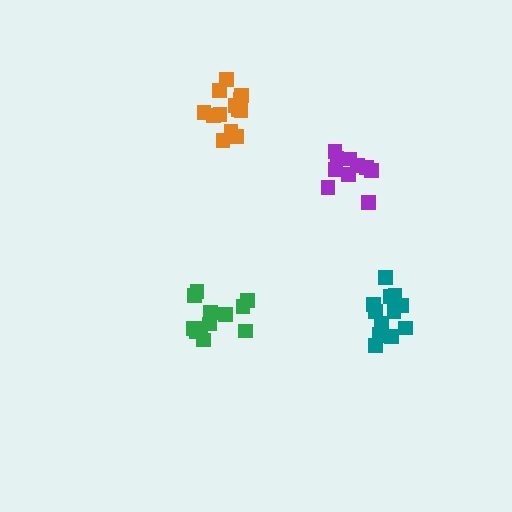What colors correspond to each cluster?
The clusters are colored: teal, orange, green, purple.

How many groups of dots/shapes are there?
There are 4 groups.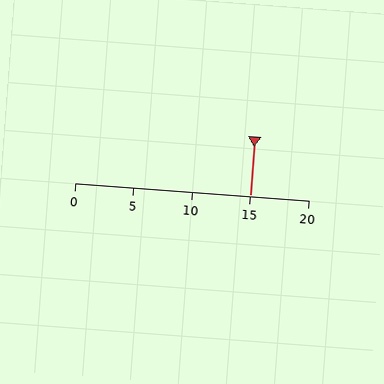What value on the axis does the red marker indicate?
The marker indicates approximately 15.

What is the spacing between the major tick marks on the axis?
The major ticks are spaced 5 apart.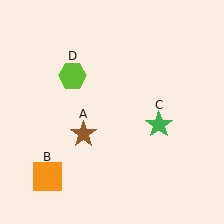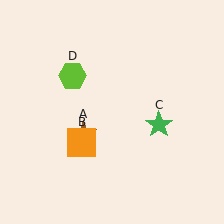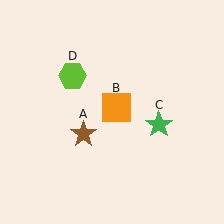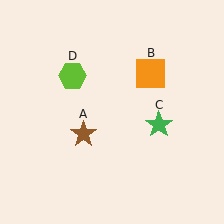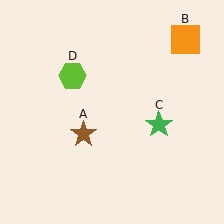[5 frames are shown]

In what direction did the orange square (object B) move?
The orange square (object B) moved up and to the right.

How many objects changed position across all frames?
1 object changed position: orange square (object B).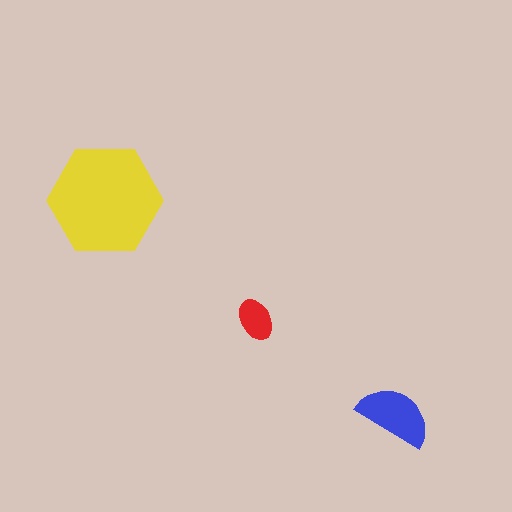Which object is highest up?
The yellow hexagon is topmost.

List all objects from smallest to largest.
The red ellipse, the blue semicircle, the yellow hexagon.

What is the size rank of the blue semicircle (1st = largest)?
2nd.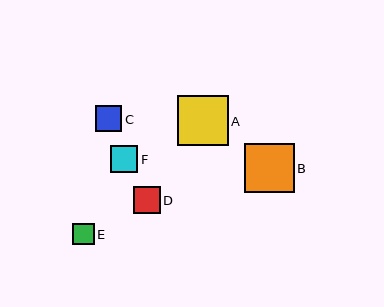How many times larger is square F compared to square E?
Square F is approximately 1.3 times the size of square E.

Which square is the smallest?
Square E is the smallest with a size of approximately 21 pixels.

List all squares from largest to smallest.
From largest to smallest: A, B, F, D, C, E.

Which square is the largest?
Square A is the largest with a size of approximately 50 pixels.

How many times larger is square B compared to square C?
Square B is approximately 1.9 times the size of square C.